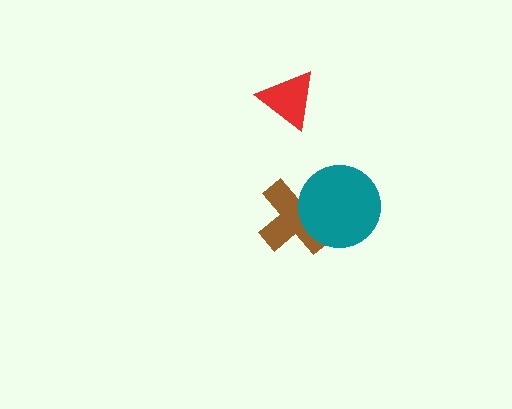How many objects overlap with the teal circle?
1 object overlaps with the teal circle.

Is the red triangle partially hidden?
No, no other shape covers it.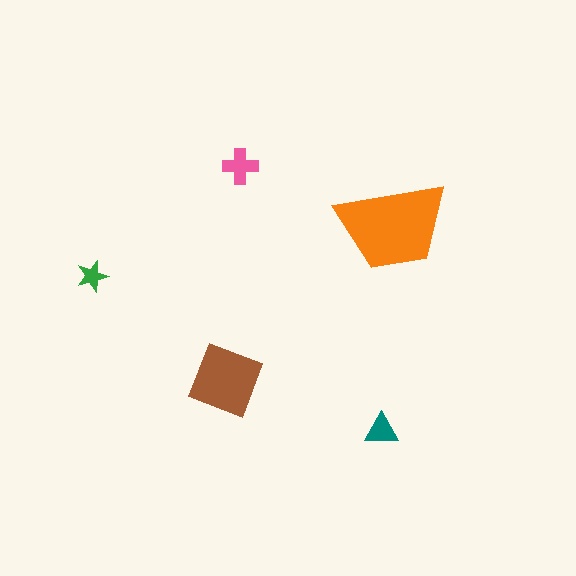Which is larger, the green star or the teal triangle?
The teal triangle.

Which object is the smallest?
The green star.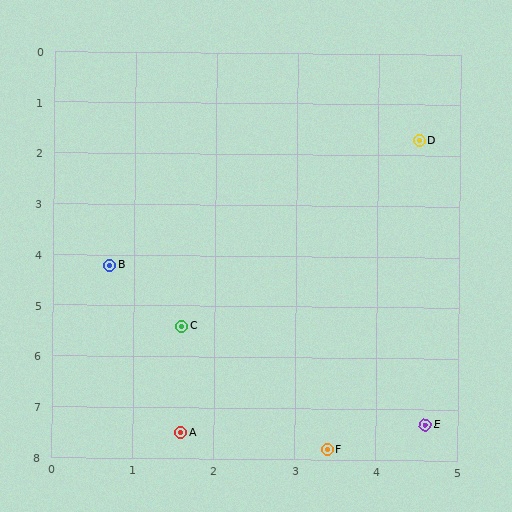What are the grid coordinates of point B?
Point B is at approximately (0.7, 4.2).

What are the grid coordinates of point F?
Point F is at approximately (3.4, 7.8).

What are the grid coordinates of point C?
Point C is at approximately (1.6, 5.4).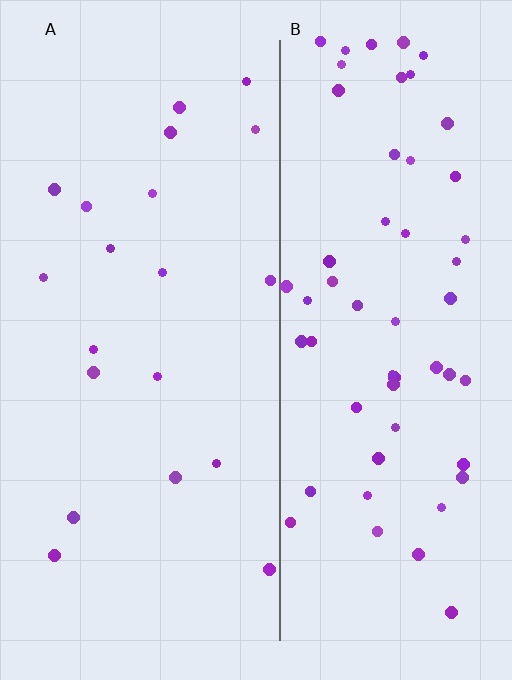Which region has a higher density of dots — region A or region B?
B (the right).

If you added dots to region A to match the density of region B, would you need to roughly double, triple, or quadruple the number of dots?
Approximately triple.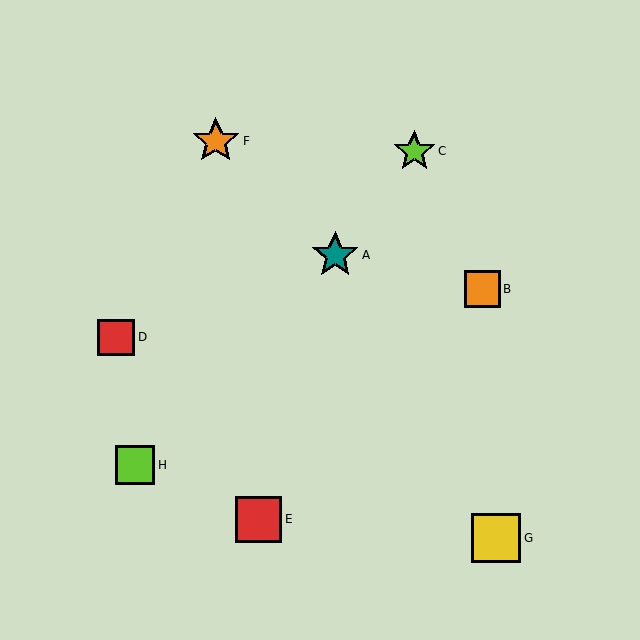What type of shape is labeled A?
Shape A is a teal star.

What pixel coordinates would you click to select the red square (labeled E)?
Click at (258, 519) to select the red square E.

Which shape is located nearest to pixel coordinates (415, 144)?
The lime star (labeled C) at (414, 151) is nearest to that location.